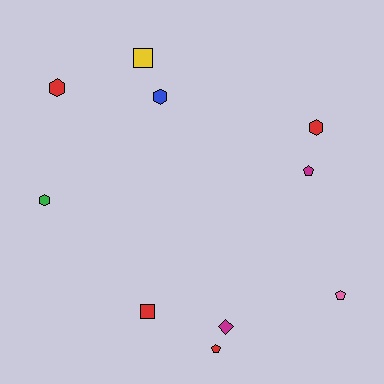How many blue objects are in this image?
There is 1 blue object.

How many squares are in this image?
There are 2 squares.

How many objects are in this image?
There are 10 objects.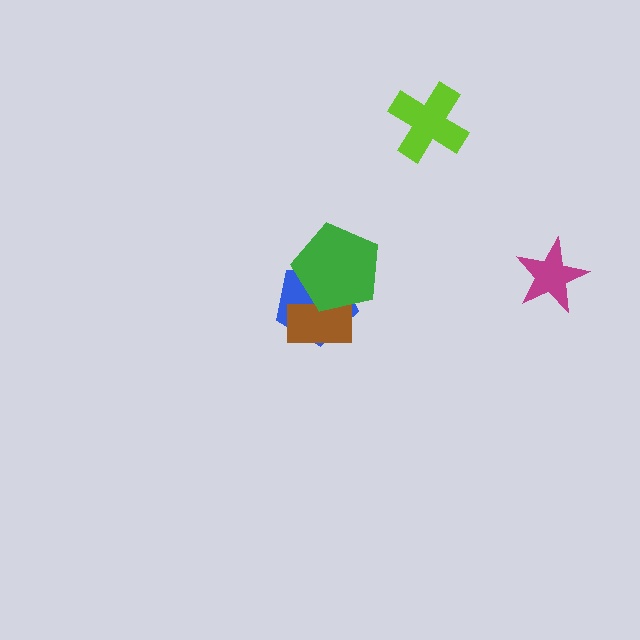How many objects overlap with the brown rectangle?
2 objects overlap with the brown rectangle.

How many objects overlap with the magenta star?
0 objects overlap with the magenta star.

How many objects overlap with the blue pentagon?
2 objects overlap with the blue pentagon.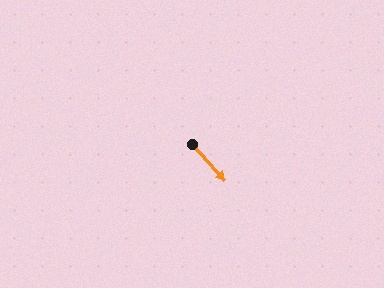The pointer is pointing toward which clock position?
Roughly 5 o'clock.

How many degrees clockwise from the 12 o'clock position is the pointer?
Approximately 138 degrees.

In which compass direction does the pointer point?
Southeast.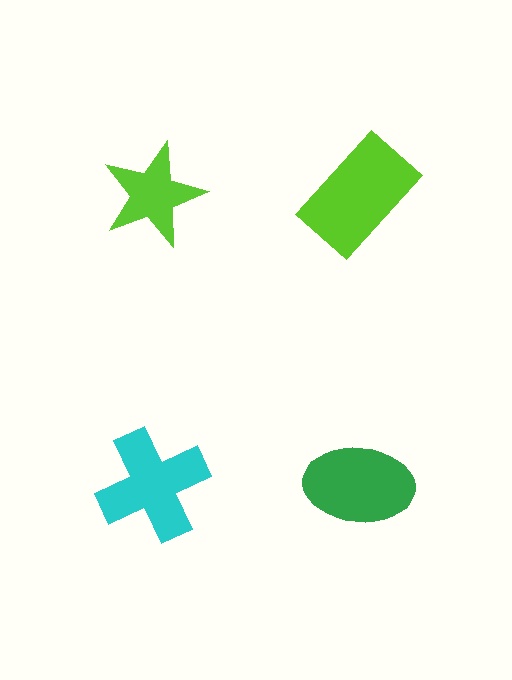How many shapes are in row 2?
2 shapes.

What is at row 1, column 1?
A lime star.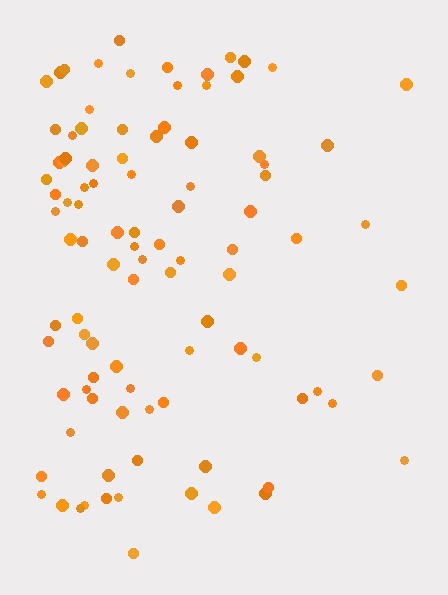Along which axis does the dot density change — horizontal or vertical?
Horizontal.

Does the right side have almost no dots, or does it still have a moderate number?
Still a moderate number, just noticeably fewer than the left.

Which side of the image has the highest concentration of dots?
The left.